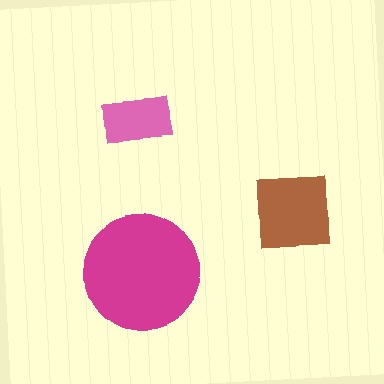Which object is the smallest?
The pink rectangle.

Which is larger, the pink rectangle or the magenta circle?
The magenta circle.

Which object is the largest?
The magenta circle.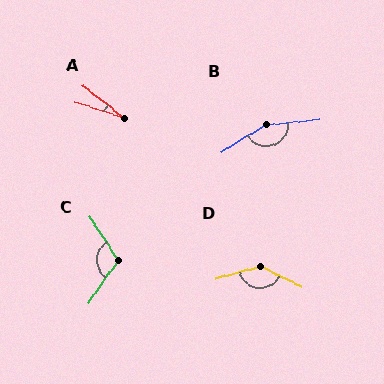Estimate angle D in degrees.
Approximately 139 degrees.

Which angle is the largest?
B, at approximately 153 degrees.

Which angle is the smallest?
A, at approximately 21 degrees.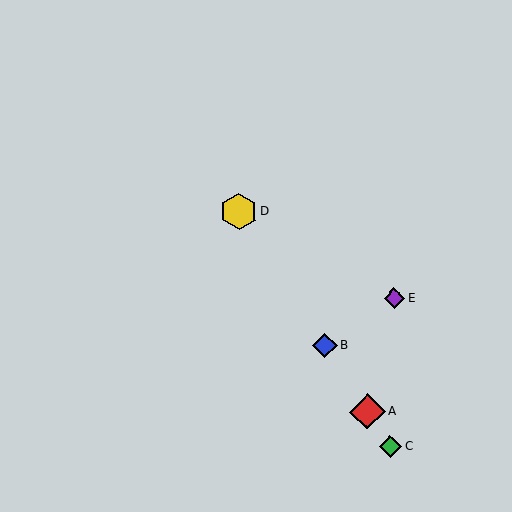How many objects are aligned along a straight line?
4 objects (A, B, C, D) are aligned along a straight line.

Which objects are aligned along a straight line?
Objects A, B, C, D are aligned along a straight line.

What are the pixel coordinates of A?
Object A is at (368, 412).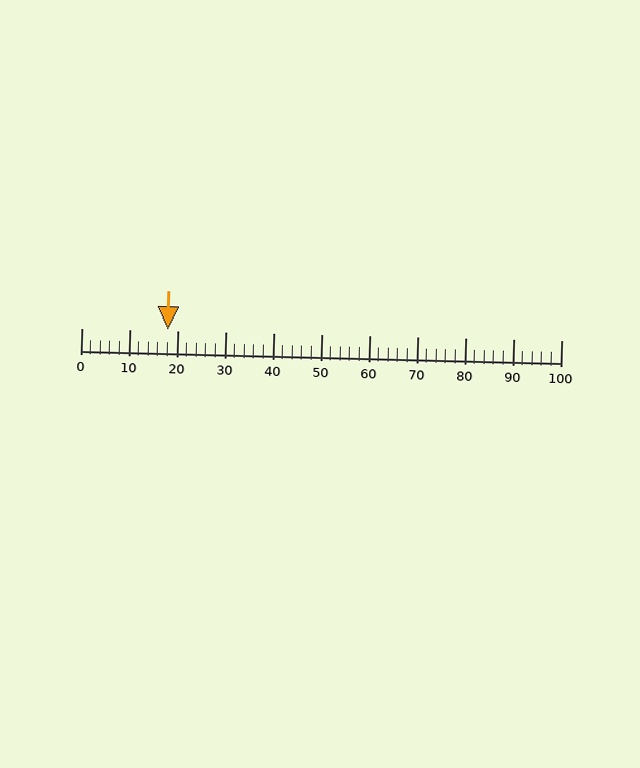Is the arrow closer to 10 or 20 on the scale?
The arrow is closer to 20.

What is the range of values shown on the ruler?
The ruler shows values from 0 to 100.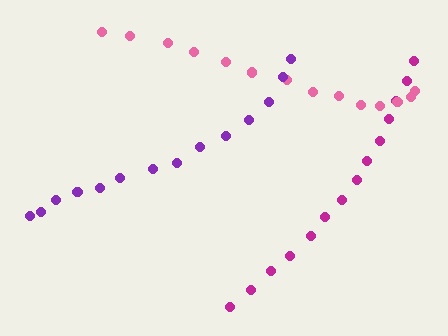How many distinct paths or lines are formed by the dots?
There are 3 distinct paths.